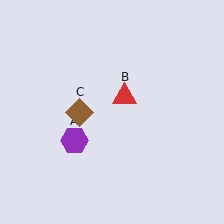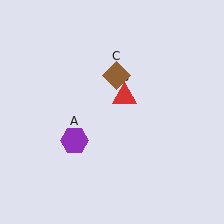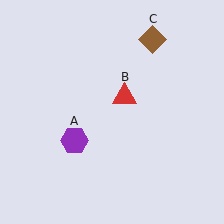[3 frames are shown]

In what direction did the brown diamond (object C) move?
The brown diamond (object C) moved up and to the right.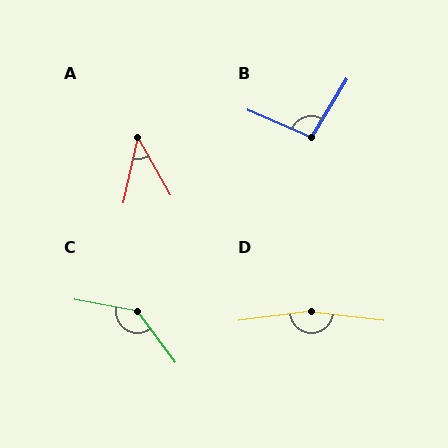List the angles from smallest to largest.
A (42°), B (98°), C (138°), D (165°).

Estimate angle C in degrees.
Approximately 138 degrees.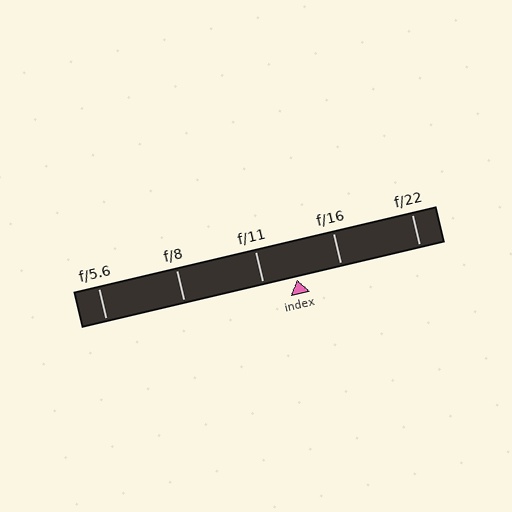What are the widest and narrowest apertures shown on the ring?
The widest aperture shown is f/5.6 and the narrowest is f/22.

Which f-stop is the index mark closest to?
The index mark is closest to f/11.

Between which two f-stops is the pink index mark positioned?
The index mark is between f/11 and f/16.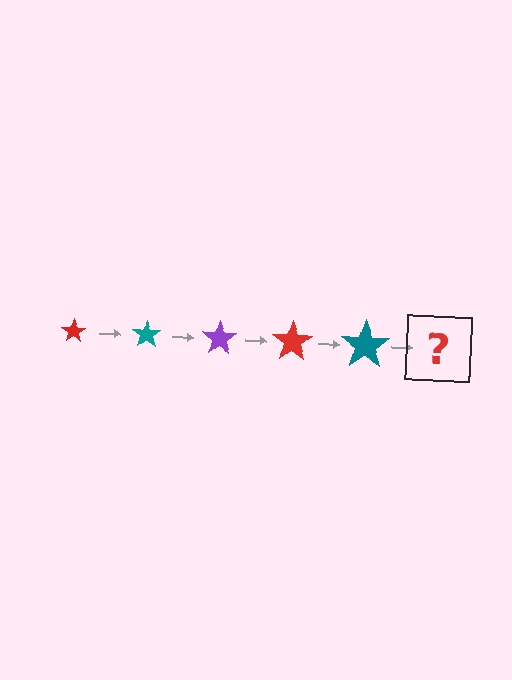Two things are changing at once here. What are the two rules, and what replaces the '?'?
The two rules are that the star grows larger each step and the color cycles through red, teal, and purple. The '?' should be a purple star, larger than the previous one.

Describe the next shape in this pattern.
It should be a purple star, larger than the previous one.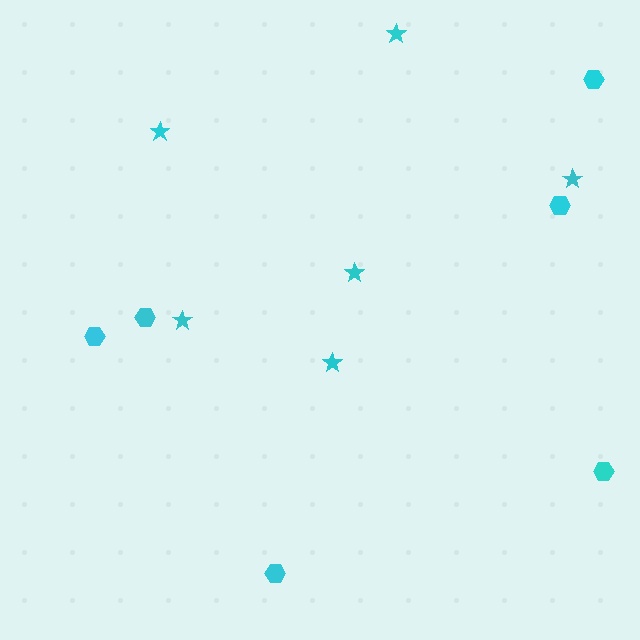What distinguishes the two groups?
There are 2 groups: one group of hexagons (6) and one group of stars (6).